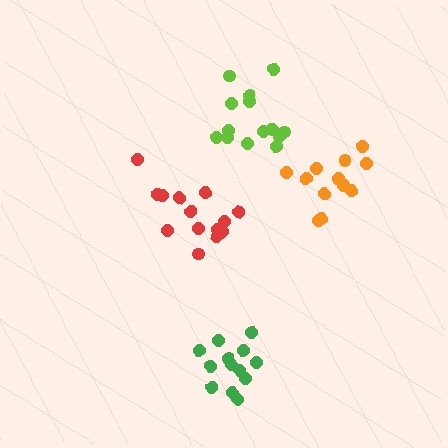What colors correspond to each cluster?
The clusters are colored: orange, red, lime, green.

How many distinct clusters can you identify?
There are 4 distinct clusters.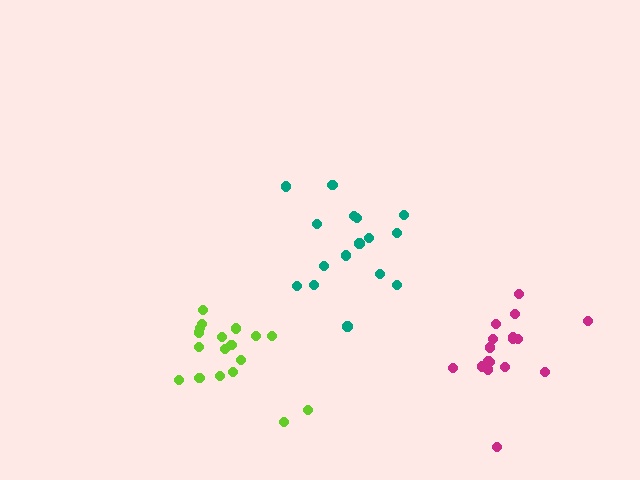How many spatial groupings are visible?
There are 3 spatial groupings.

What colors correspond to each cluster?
The clusters are colored: teal, magenta, lime.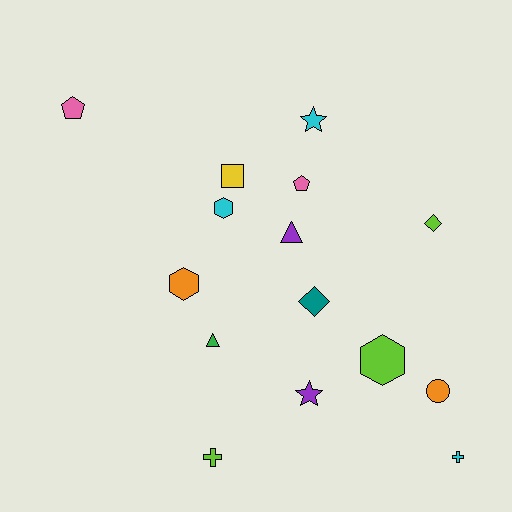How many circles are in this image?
There is 1 circle.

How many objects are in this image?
There are 15 objects.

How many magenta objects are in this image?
There are no magenta objects.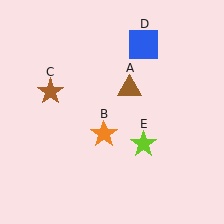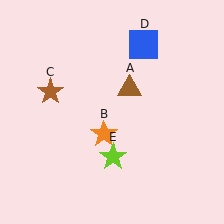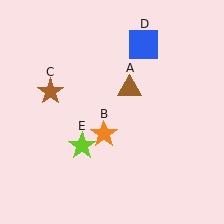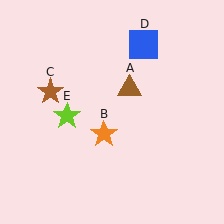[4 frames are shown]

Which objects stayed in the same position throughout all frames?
Brown triangle (object A) and orange star (object B) and brown star (object C) and blue square (object D) remained stationary.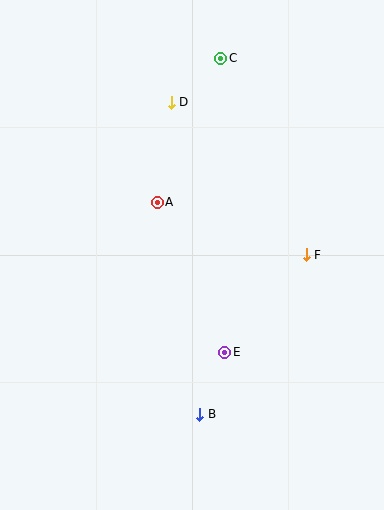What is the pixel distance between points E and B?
The distance between E and B is 67 pixels.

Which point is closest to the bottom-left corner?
Point B is closest to the bottom-left corner.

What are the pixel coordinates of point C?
Point C is at (221, 58).